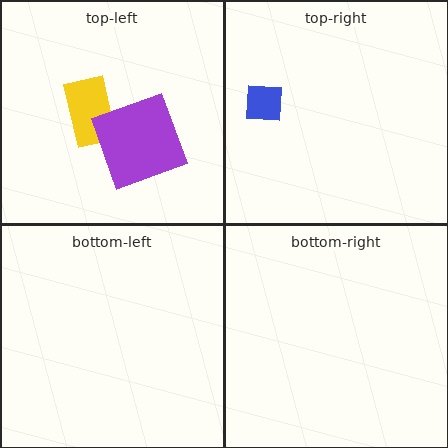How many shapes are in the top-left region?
2.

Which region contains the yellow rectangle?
The top-left region.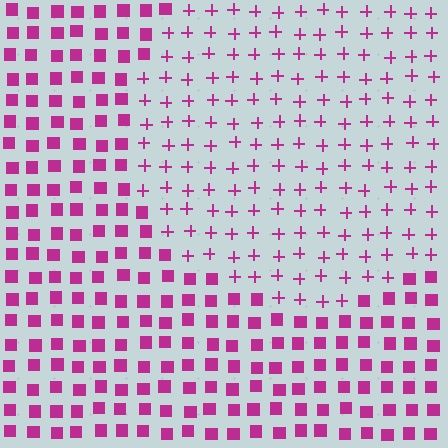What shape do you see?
I see a circle.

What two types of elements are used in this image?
The image uses plus signs inside the circle region and squares outside it.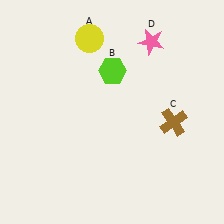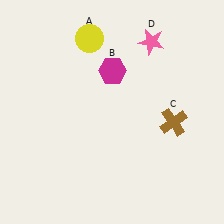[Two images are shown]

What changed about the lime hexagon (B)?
In Image 1, B is lime. In Image 2, it changed to magenta.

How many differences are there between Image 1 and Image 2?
There is 1 difference between the two images.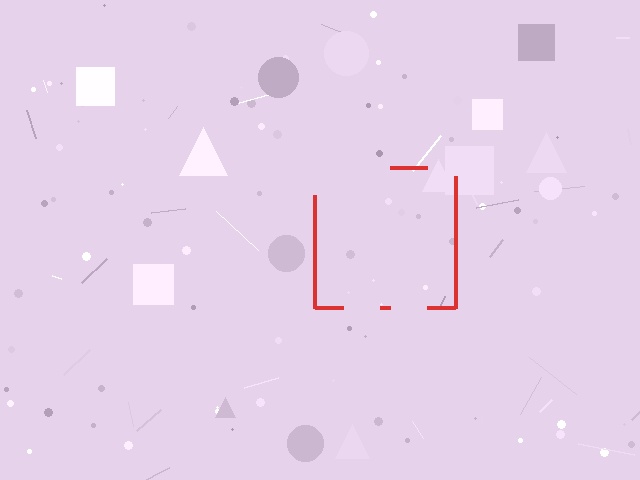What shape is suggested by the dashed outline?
The dashed outline suggests a square.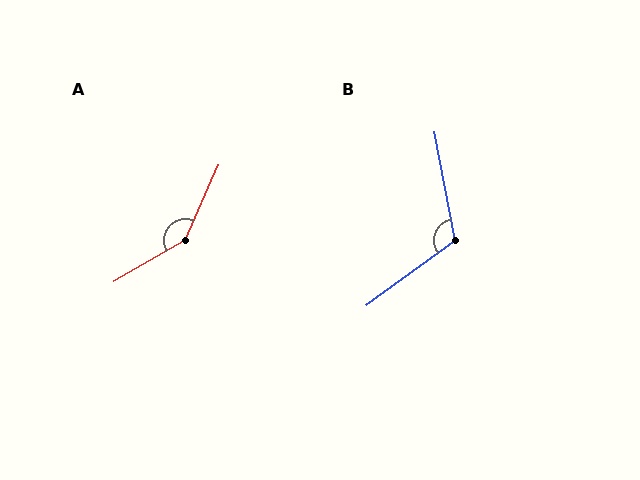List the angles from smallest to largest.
B (115°), A (144°).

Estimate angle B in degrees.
Approximately 115 degrees.